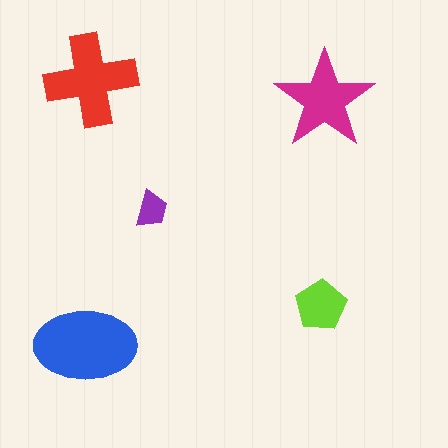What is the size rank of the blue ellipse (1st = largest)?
1st.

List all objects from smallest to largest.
The purple trapezoid, the lime pentagon, the magenta star, the red cross, the blue ellipse.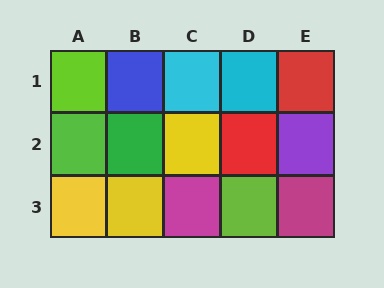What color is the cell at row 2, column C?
Yellow.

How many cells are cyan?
2 cells are cyan.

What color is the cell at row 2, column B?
Green.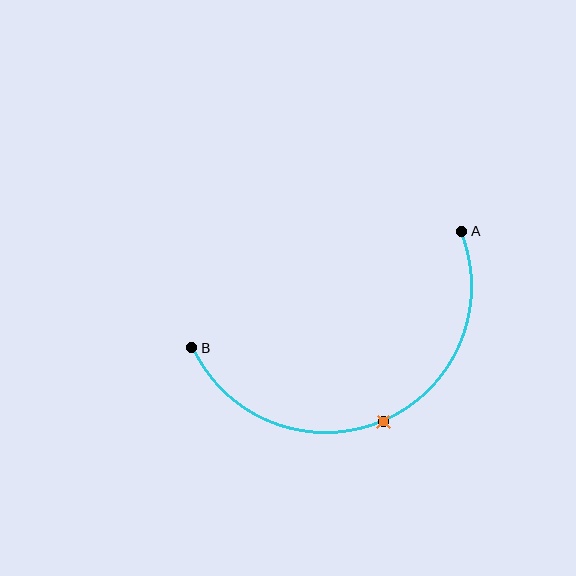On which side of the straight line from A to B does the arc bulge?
The arc bulges below the straight line connecting A and B.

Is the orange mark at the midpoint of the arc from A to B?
Yes. The orange mark lies on the arc at equal arc-length from both A and B — it is the arc midpoint.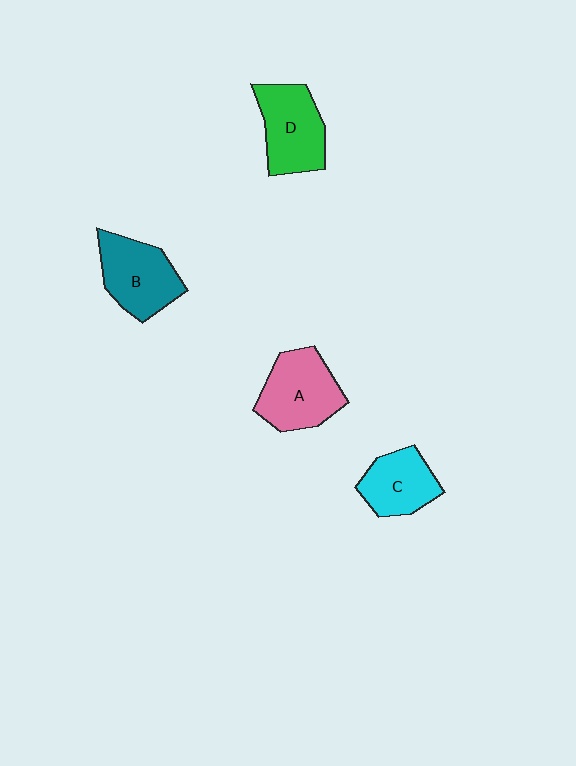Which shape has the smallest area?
Shape C (cyan).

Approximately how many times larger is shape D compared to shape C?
Approximately 1.2 times.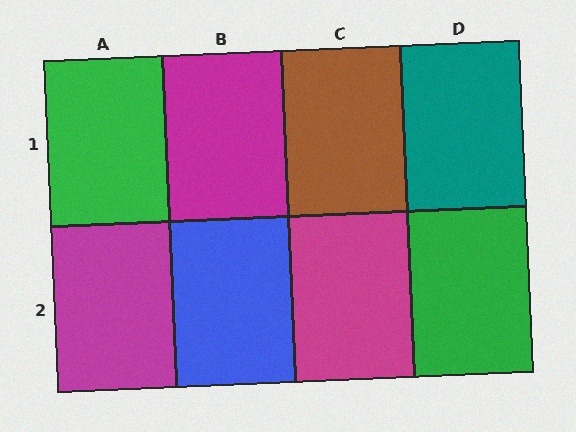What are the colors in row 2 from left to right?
Magenta, blue, magenta, green.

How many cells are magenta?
3 cells are magenta.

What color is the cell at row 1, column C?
Brown.